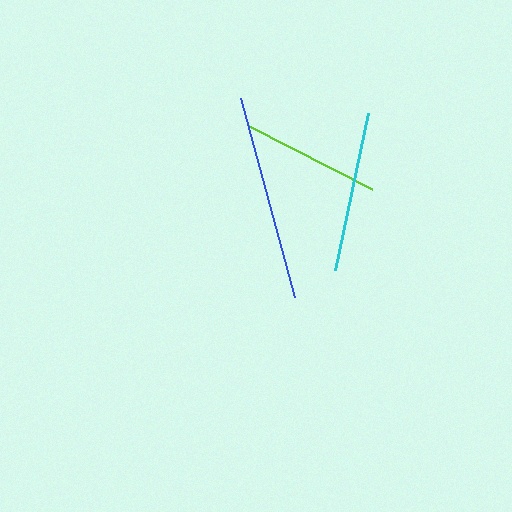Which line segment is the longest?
The blue line is the longest at approximately 206 pixels.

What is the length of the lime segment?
The lime segment is approximately 138 pixels long.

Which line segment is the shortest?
The lime line is the shortest at approximately 138 pixels.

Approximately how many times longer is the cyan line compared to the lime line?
The cyan line is approximately 1.2 times the length of the lime line.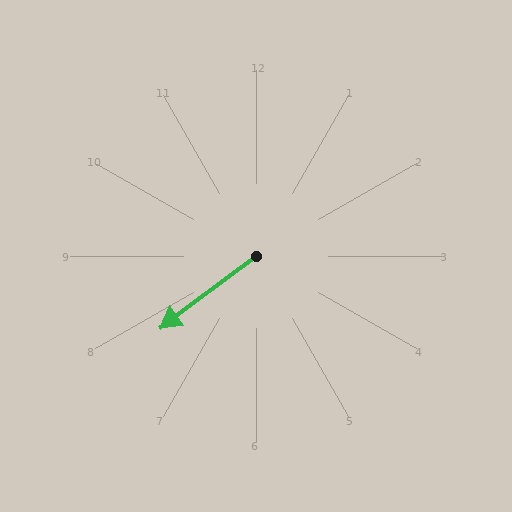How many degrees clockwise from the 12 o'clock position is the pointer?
Approximately 233 degrees.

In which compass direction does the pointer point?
Southwest.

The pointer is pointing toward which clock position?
Roughly 8 o'clock.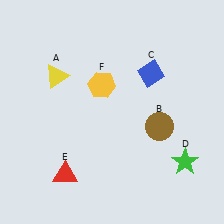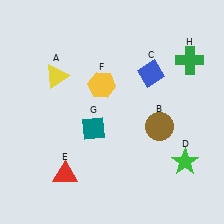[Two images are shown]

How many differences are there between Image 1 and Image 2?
There are 2 differences between the two images.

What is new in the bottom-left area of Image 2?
A teal diamond (G) was added in the bottom-left area of Image 2.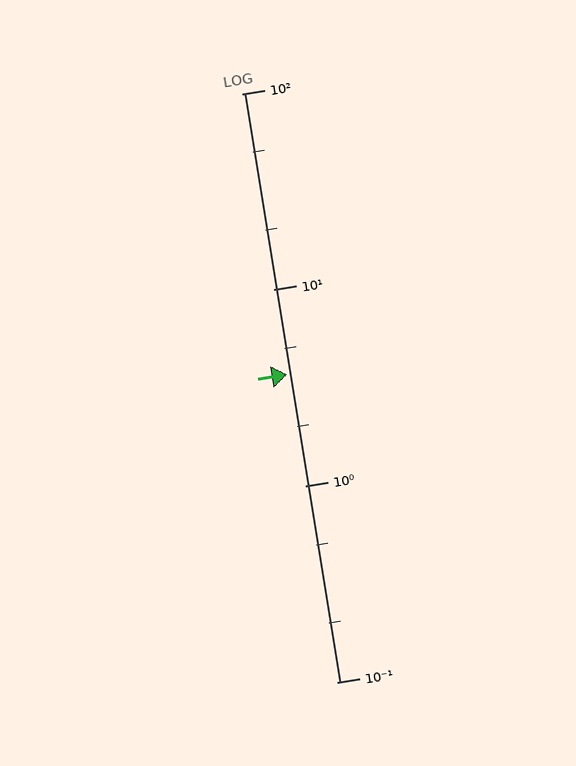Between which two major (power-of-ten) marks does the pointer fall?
The pointer is between 1 and 10.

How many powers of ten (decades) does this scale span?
The scale spans 3 decades, from 0.1 to 100.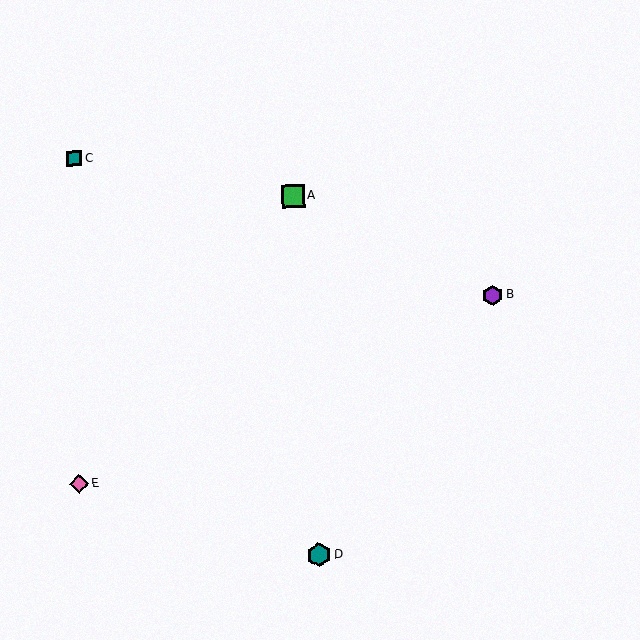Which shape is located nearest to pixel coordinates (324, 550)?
The teal hexagon (labeled D) at (319, 555) is nearest to that location.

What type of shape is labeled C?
Shape C is a teal square.